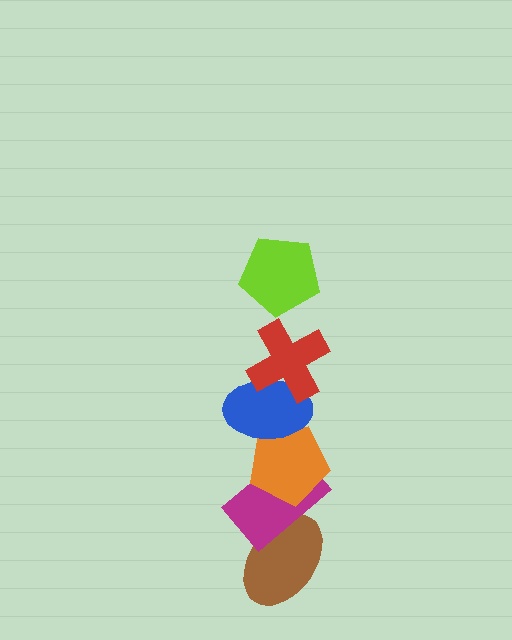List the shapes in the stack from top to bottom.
From top to bottom: the lime pentagon, the red cross, the blue ellipse, the orange pentagon, the magenta rectangle, the brown ellipse.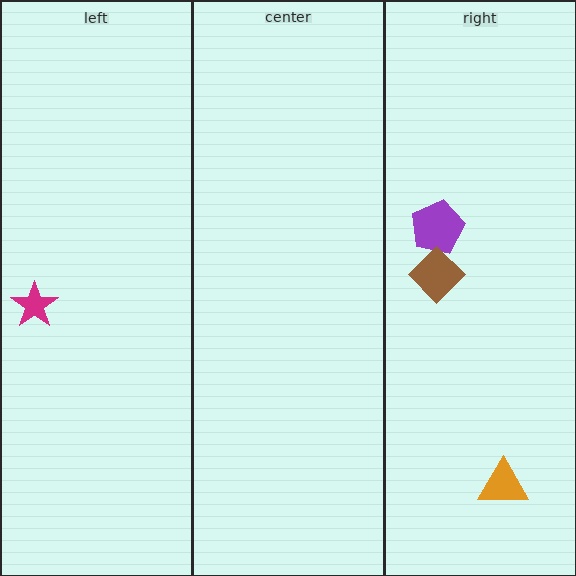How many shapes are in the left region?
1.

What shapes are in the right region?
The orange triangle, the purple pentagon, the brown diamond.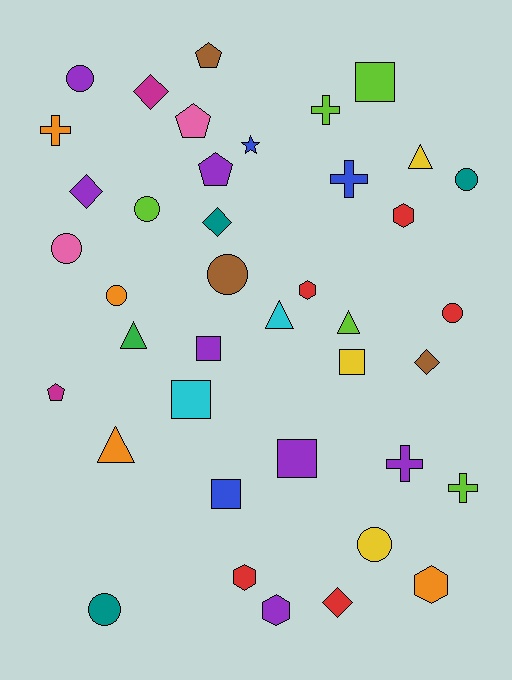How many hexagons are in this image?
There are 5 hexagons.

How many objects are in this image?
There are 40 objects.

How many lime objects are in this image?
There are 5 lime objects.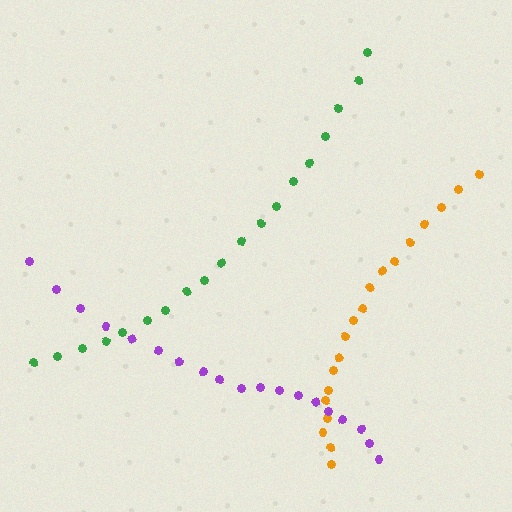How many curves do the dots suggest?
There are 3 distinct paths.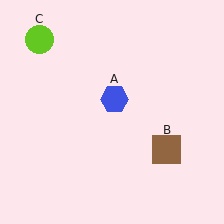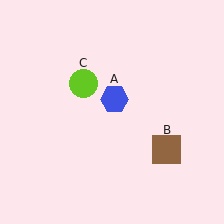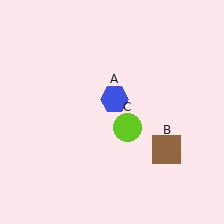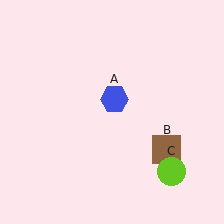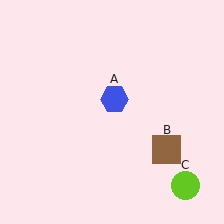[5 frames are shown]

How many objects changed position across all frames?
1 object changed position: lime circle (object C).